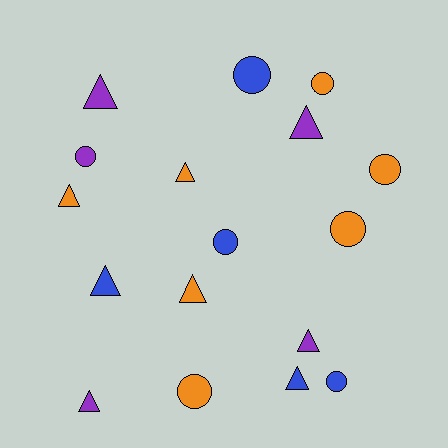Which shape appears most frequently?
Triangle, with 9 objects.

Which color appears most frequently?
Orange, with 7 objects.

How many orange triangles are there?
There are 3 orange triangles.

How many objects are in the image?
There are 17 objects.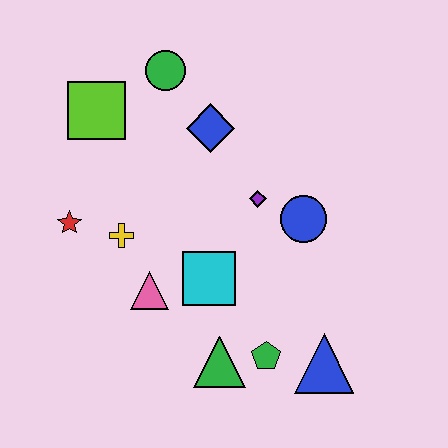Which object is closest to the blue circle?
The purple diamond is closest to the blue circle.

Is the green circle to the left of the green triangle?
Yes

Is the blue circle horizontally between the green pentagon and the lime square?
No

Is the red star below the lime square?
Yes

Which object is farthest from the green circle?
The blue triangle is farthest from the green circle.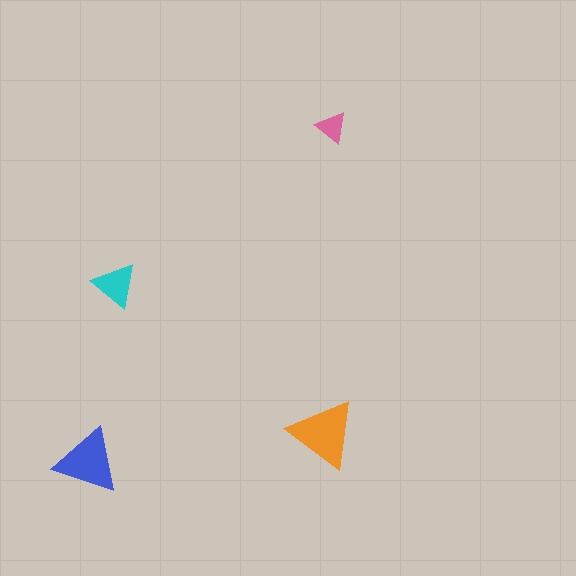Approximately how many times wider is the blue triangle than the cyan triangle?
About 1.5 times wider.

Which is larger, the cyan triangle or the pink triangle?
The cyan one.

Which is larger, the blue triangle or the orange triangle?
The orange one.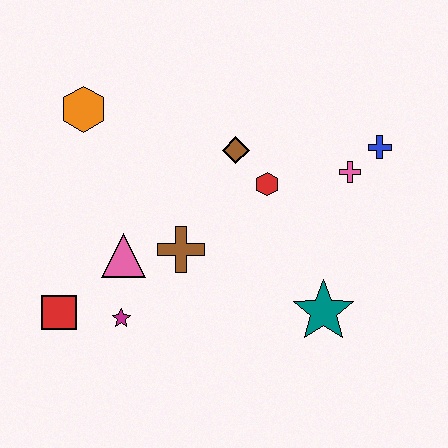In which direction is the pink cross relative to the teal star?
The pink cross is above the teal star.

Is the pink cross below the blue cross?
Yes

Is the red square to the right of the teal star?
No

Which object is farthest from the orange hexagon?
The teal star is farthest from the orange hexagon.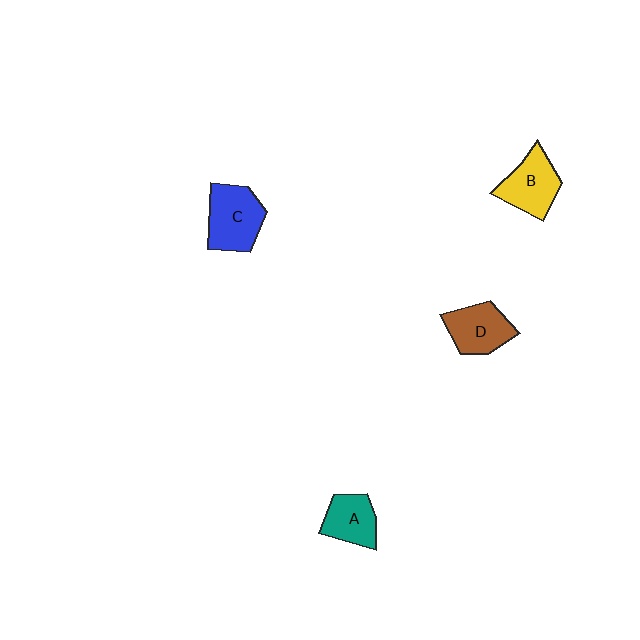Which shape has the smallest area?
Shape A (teal).